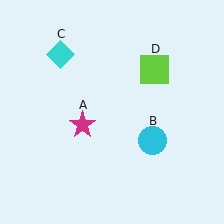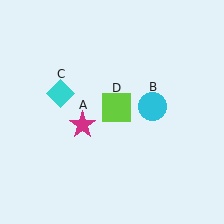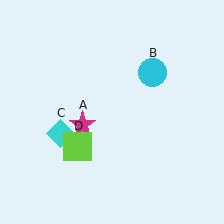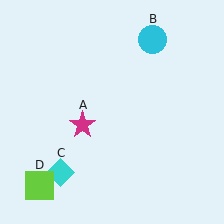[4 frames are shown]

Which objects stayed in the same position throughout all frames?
Magenta star (object A) remained stationary.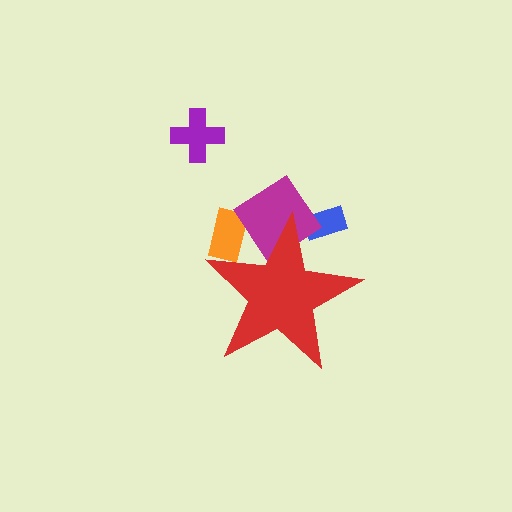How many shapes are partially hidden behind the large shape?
3 shapes are partially hidden.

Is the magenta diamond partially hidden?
Yes, the magenta diamond is partially hidden behind the red star.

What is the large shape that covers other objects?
A red star.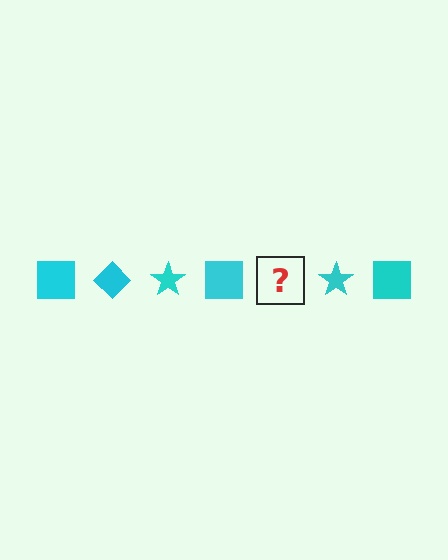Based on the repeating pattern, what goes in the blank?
The blank should be a cyan diamond.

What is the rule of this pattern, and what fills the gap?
The rule is that the pattern cycles through square, diamond, star shapes in cyan. The gap should be filled with a cyan diamond.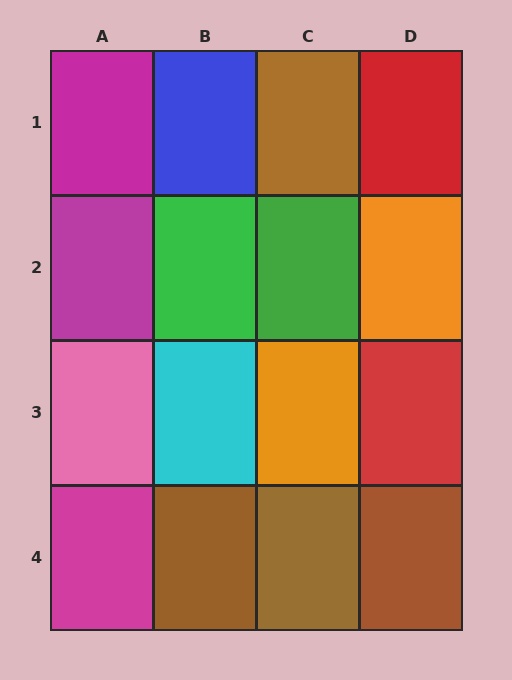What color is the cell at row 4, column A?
Magenta.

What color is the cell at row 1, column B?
Blue.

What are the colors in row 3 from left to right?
Pink, cyan, orange, red.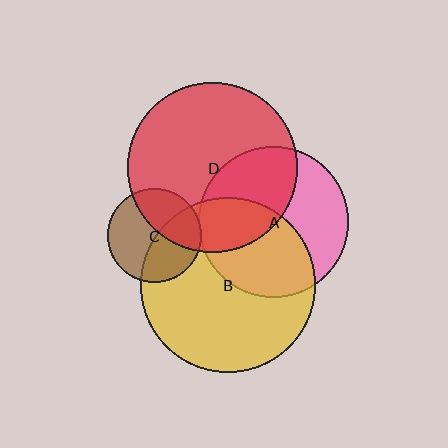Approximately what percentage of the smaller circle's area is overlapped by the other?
Approximately 5%.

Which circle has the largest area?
Circle B (yellow).